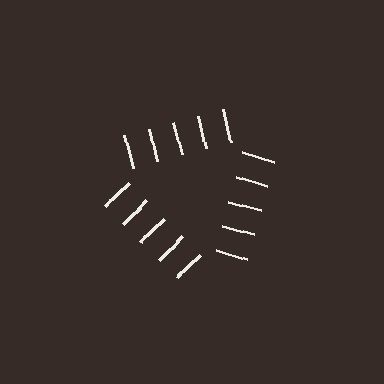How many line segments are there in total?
15 — 5 along each of the 3 edges.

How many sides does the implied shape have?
3 sides — the line-ends trace a triangle.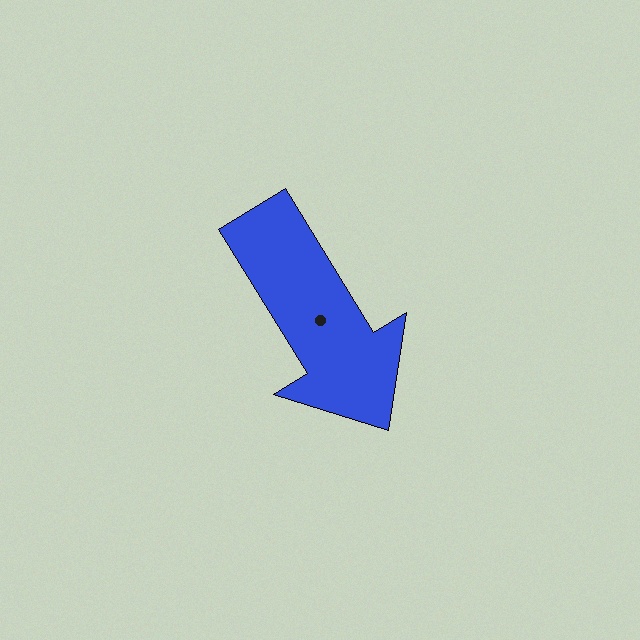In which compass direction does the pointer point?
Southeast.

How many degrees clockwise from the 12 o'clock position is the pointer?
Approximately 148 degrees.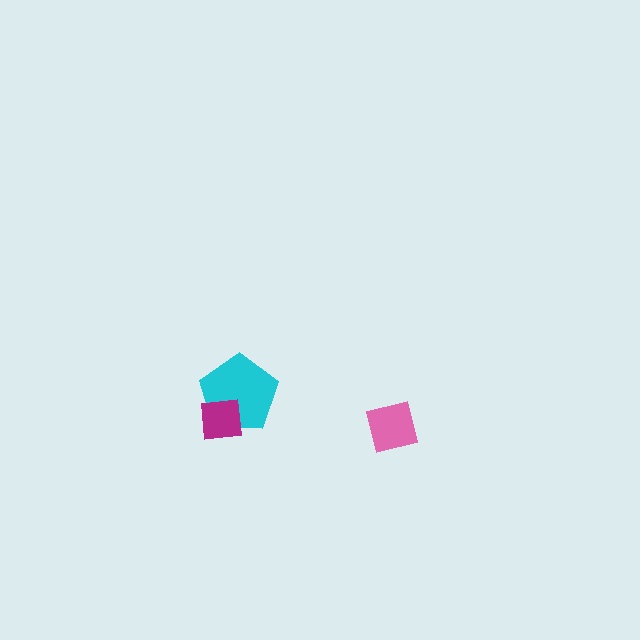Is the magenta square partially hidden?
No, no other shape covers it.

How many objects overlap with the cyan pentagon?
1 object overlaps with the cyan pentagon.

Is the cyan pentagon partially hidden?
Yes, it is partially covered by another shape.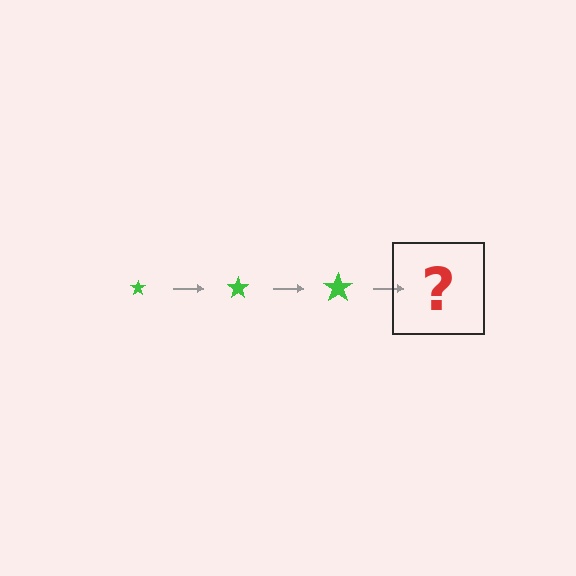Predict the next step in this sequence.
The next step is a green star, larger than the previous one.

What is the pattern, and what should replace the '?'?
The pattern is that the star gets progressively larger each step. The '?' should be a green star, larger than the previous one.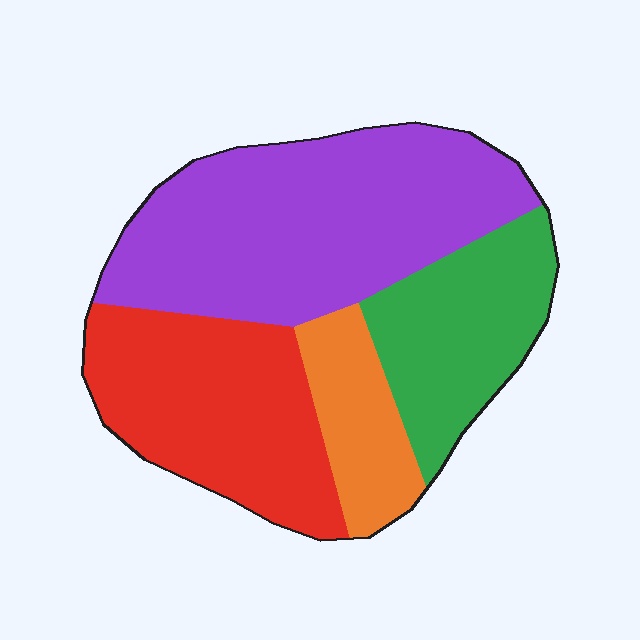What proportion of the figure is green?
Green covers roughly 20% of the figure.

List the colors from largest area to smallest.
From largest to smallest: purple, red, green, orange.